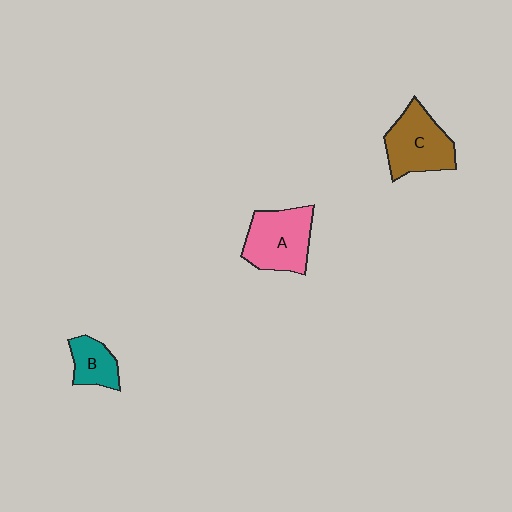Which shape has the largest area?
Shape A (pink).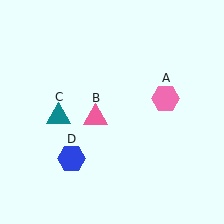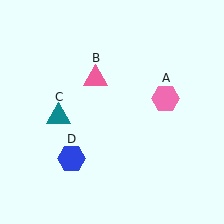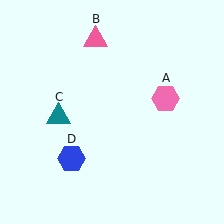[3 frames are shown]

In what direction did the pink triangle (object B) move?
The pink triangle (object B) moved up.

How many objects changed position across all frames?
1 object changed position: pink triangle (object B).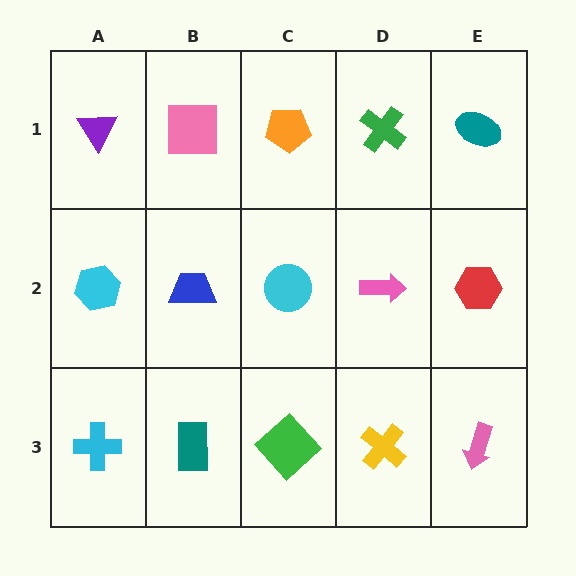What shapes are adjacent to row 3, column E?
A red hexagon (row 2, column E), a yellow cross (row 3, column D).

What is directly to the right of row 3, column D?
A pink arrow.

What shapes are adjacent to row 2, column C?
An orange pentagon (row 1, column C), a green diamond (row 3, column C), a blue trapezoid (row 2, column B), a pink arrow (row 2, column D).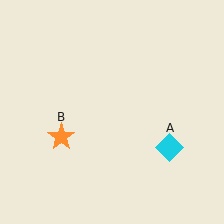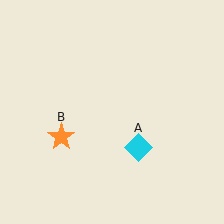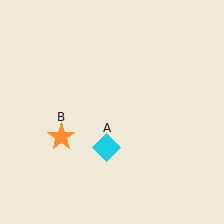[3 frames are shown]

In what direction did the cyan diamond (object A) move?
The cyan diamond (object A) moved left.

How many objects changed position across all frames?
1 object changed position: cyan diamond (object A).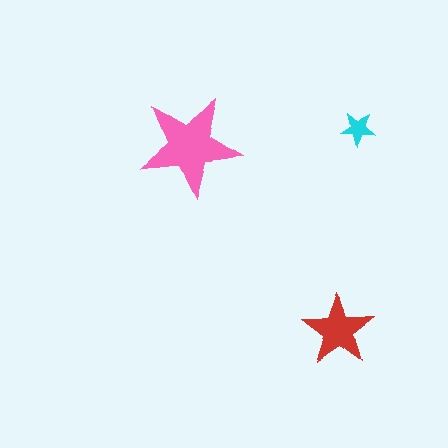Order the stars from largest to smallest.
the pink one, the red one, the cyan one.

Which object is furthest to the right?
The cyan star is rightmost.